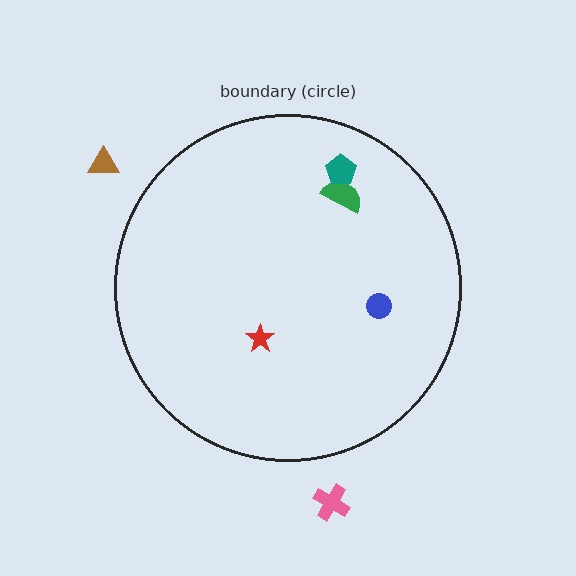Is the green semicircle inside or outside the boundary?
Inside.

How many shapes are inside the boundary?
4 inside, 2 outside.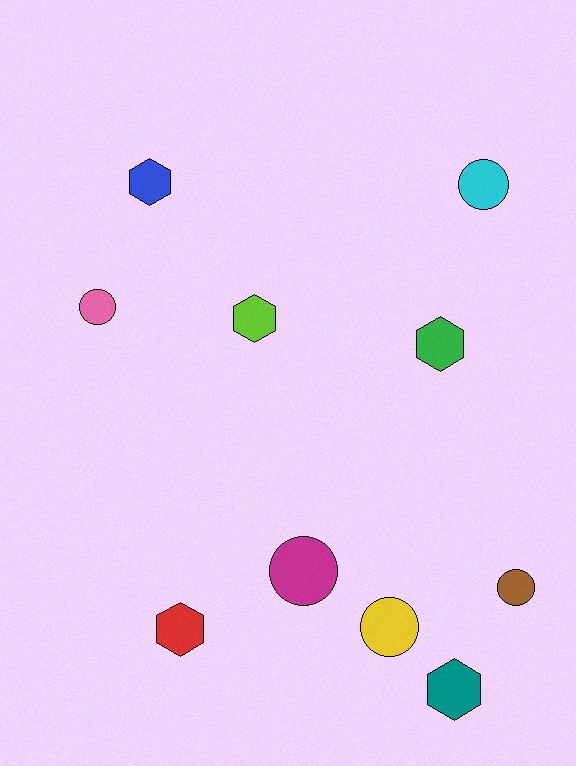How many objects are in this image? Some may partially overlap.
There are 10 objects.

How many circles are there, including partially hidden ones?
There are 5 circles.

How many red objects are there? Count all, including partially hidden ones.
There is 1 red object.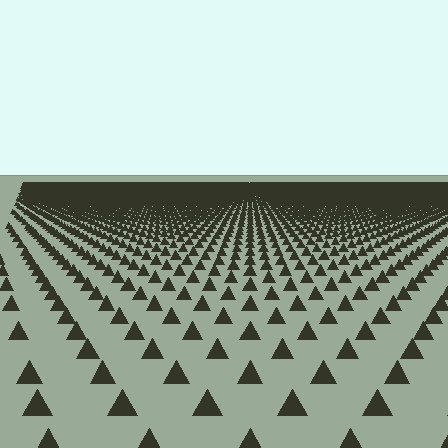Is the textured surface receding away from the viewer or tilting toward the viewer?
The surface is receding away from the viewer. Texture elements get smaller and denser toward the top.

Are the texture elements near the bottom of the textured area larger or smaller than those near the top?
Larger. Near the bottom, elements are closer to the viewer and appear at a bigger on-screen size.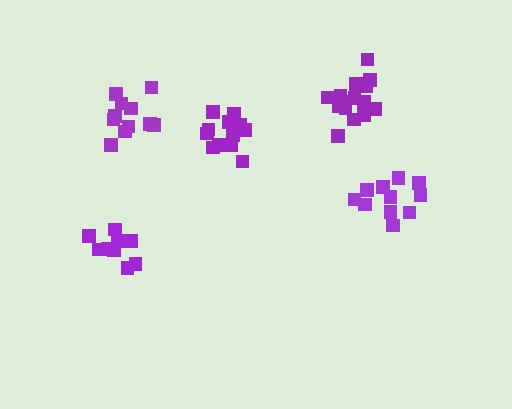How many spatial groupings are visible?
There are 5 spatial groupings.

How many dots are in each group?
Group 1: 13 dots, Group 2: 15 dots, Group 3: 11 dots, Group 4: 11 dots, Group 5: 10 dots (60 total).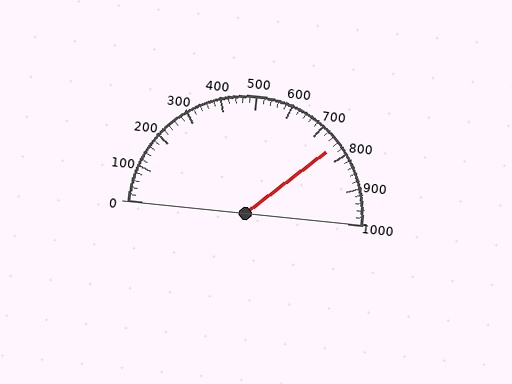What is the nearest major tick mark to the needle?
The nearest major tick mark is 800.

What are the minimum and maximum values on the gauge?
The gauge ranges from 0 to 1000.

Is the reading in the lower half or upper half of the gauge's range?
The reading is in the upper half of the range (0 to 1000).